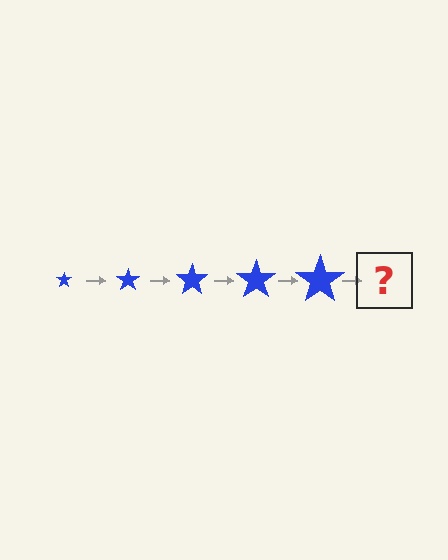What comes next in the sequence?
The next element should be a blue star, larger than the previous one.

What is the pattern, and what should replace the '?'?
The pattern is that the star gets progressively larger each step. The '?' should be a blue star, larger than the previous one.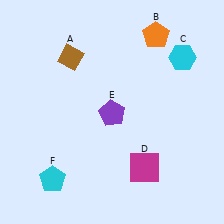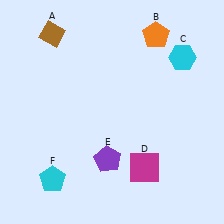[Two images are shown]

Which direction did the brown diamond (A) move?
The brown diamond (A) moved up.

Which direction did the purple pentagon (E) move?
The purple pentagon (E) moved down.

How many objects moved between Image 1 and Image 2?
2 objects moved between the two images.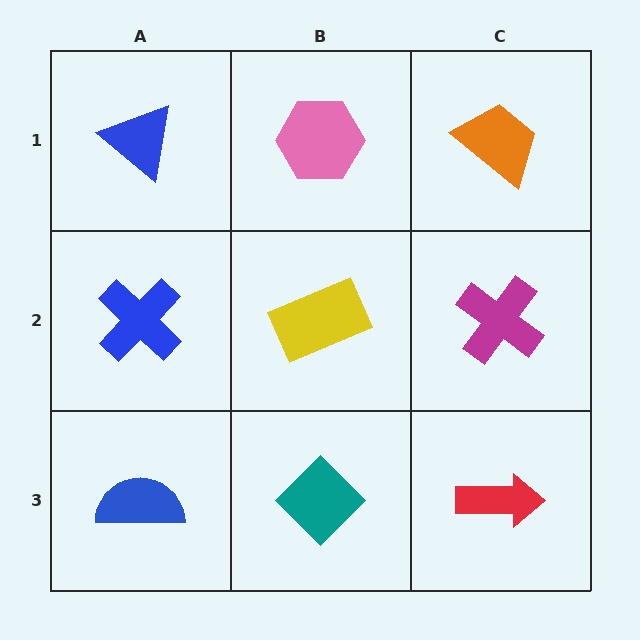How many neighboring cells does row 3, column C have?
2.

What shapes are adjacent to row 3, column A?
A blue cross (row 2, column A), a teal diamond (row 3, column B).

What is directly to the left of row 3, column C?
A teal diamond.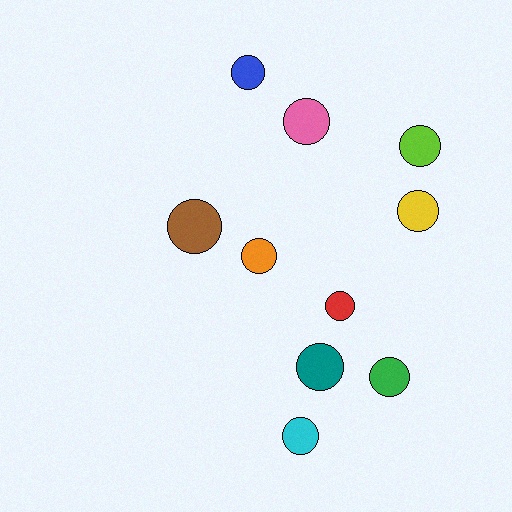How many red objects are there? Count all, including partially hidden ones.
There is 1 red object.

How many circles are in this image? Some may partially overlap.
There are 10 circles.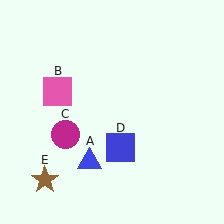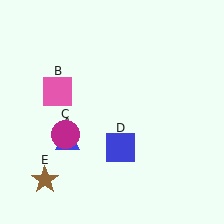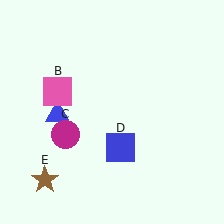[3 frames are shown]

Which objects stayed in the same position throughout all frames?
Pink square (object B) and magenta circle (object C) and blue square (object D) and brown star (object E) remained stationary.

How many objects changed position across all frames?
1 object changed position: blue triangle (object A).